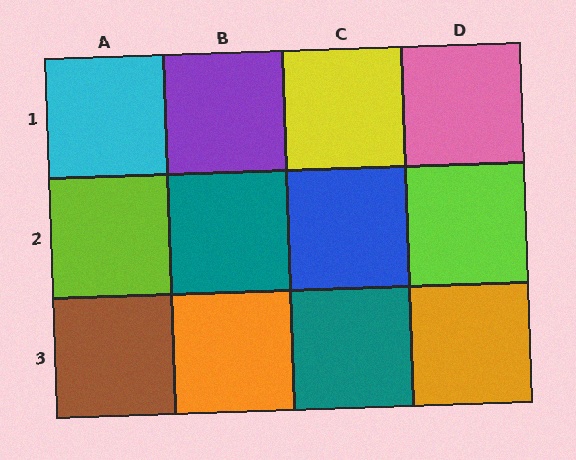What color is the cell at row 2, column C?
Blue.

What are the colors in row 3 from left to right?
Brown, orange, teal, orange.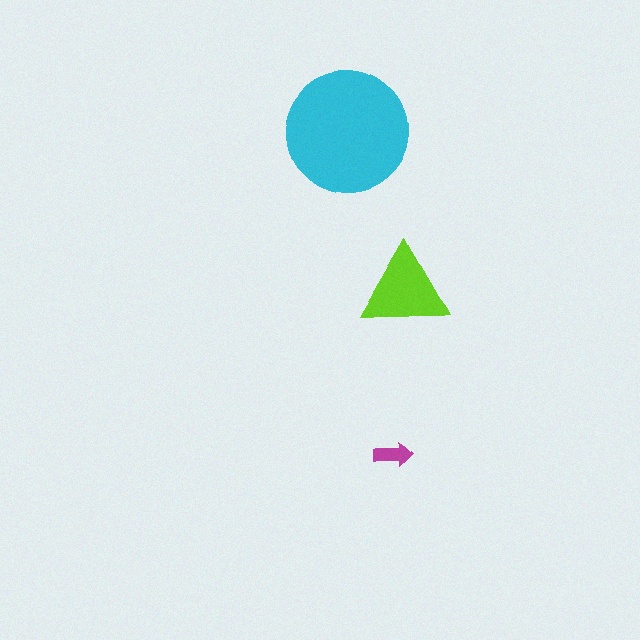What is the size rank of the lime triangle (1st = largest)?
2nd.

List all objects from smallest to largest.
The magenta arrow, the lime triangle, the cyan circle.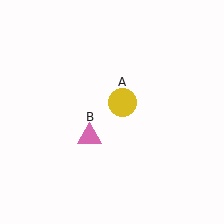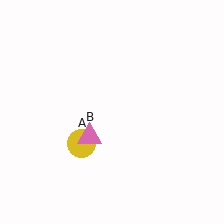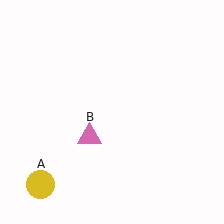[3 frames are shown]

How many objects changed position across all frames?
1 object changed position: yellow circle (object A).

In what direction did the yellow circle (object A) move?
The yellow circle (object A) moved down and to the left.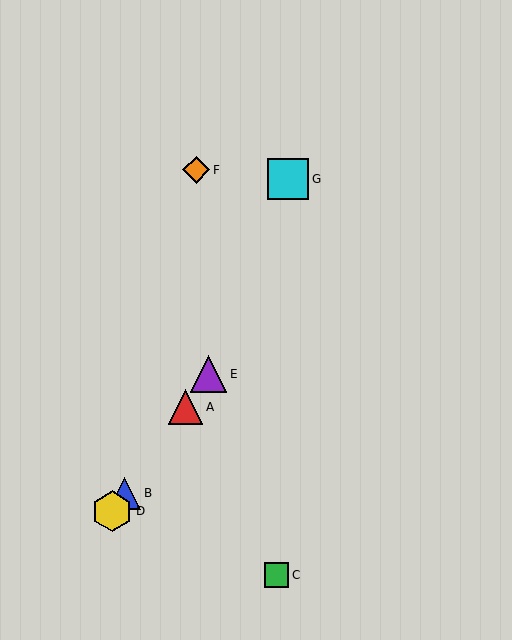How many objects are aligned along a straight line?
4 objects (A, B, D, E) are aligned along a straight line.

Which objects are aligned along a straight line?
Objects A, B, D, E are aligned along a straight line.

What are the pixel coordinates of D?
Object D is at (112, 511).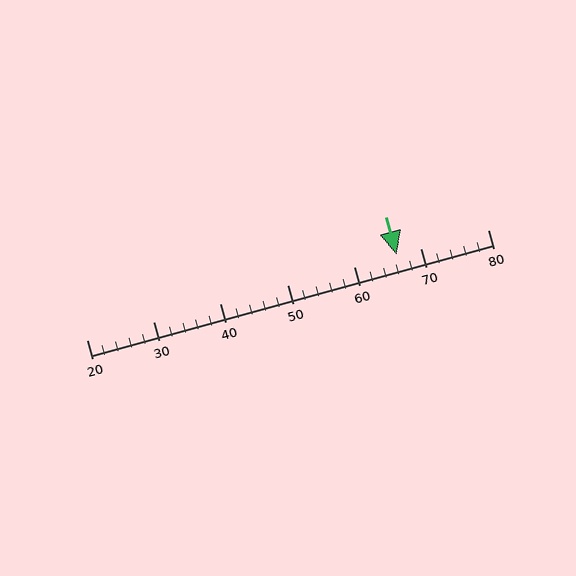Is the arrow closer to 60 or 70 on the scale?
The arrow is closer to 70.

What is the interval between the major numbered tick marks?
The major tick marks are spaced 10 units apart.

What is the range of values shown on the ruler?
The ruler shows values from 20 to 80.